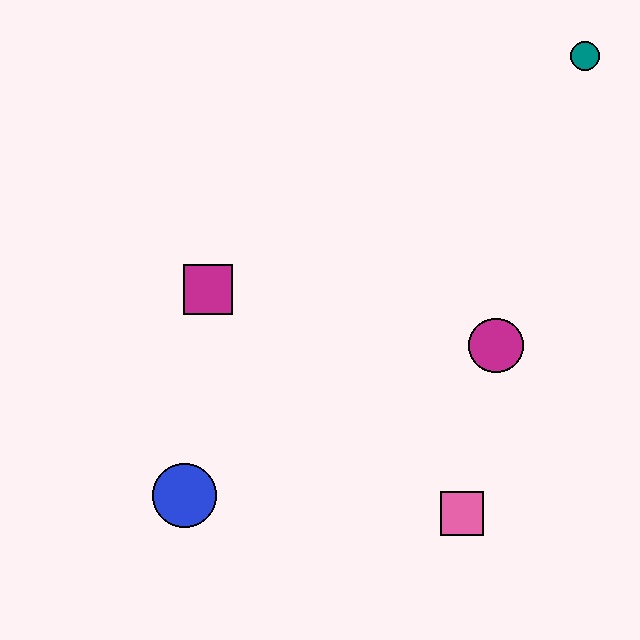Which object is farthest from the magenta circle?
The blue circle is farthest from the magenta circle.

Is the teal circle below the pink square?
No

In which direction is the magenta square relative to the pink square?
The magenta square is to the left of the pink square.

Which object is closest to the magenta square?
The blue circle is closest to the magenta square.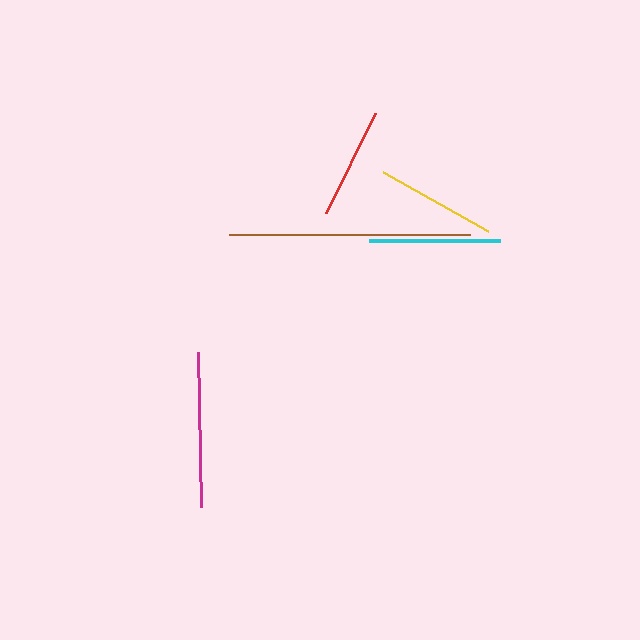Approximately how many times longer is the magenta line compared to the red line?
The magenta line is approximately 1.4 times the length of the red line.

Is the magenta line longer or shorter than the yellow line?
The magenta line is longer than the yellow line.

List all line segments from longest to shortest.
From longest to shortest: brown, magenta, cyan, yellow, red.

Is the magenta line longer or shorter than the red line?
The magenta line is longer than the red line.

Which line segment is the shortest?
The red line is the shortest at approximately 112 pixels.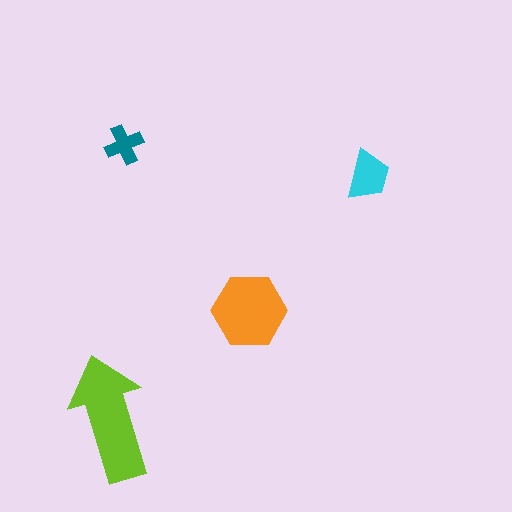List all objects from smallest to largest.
The teal cross, the cyan trapezoid, the orange hexagon, the lime arrow.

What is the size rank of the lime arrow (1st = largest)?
1st.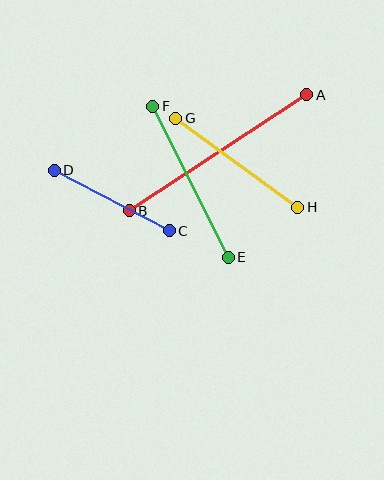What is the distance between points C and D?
The distance is approximately 130 pixels.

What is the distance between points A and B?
The distance is approximately 212 pixels.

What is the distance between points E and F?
The distance is approximately 169 pixels.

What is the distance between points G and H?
The distance is approximately 151 pixels.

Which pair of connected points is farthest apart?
Points A and B are farthest apart.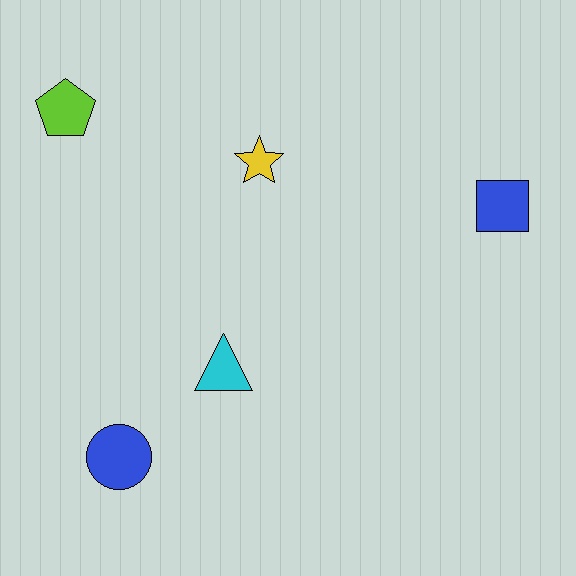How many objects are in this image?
There are 5 objects.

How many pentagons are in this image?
There is 1 pentagon.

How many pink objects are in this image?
There are no pink objects.